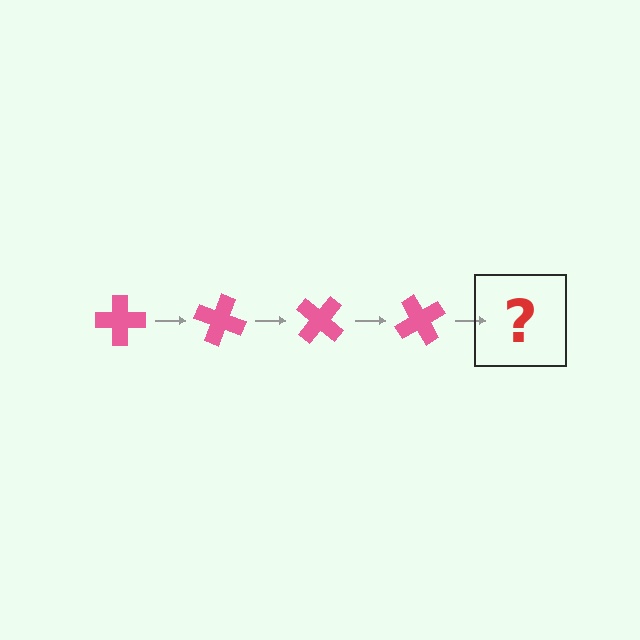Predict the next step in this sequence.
The next step is a pink cross rotated 80 degrees.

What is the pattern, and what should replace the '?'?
The pattern is that the cross rotates 20 degrees each step. The '?' should be a pink cross rotated 80 degrees.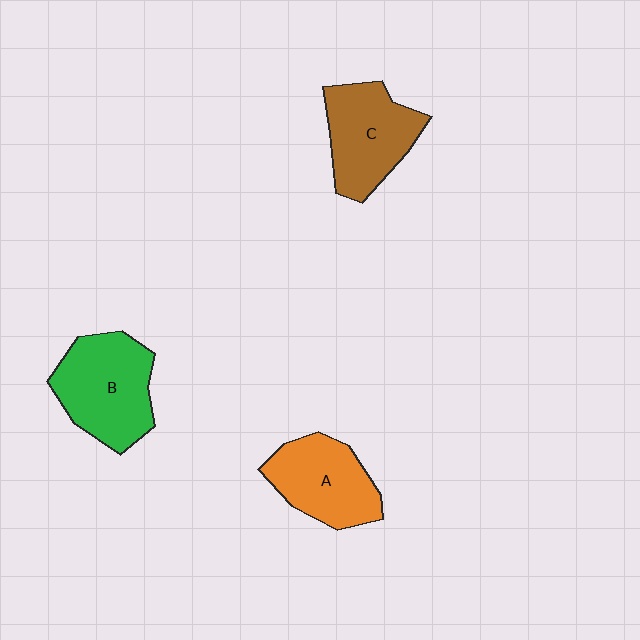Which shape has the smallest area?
Shape A (orange).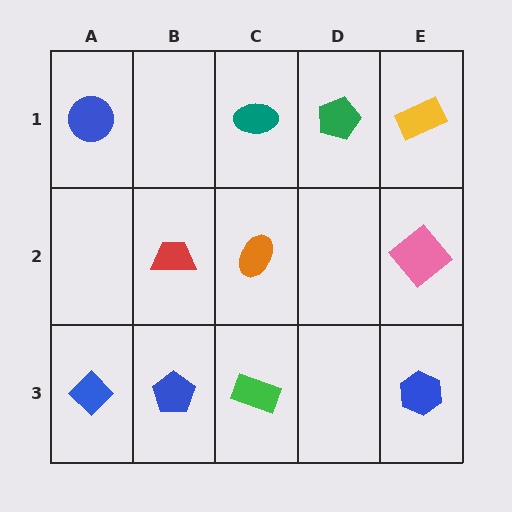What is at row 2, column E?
A pink diamond.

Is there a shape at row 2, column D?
No, that cell is empty.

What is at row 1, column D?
A green pentagon.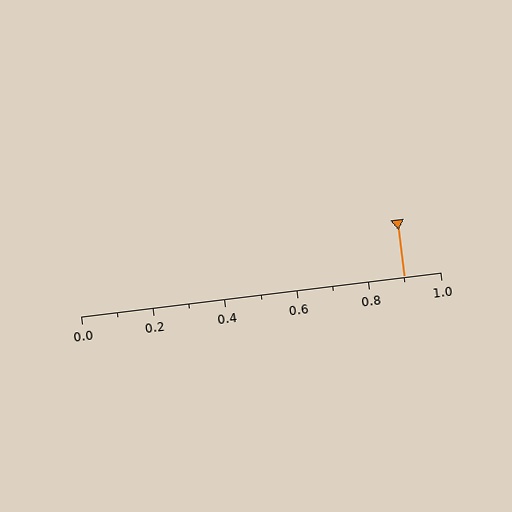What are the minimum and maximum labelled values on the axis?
The axis runs from 0.0 to 1.0.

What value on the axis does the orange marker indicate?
The marker indicates approximately 0.9.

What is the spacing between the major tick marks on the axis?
The major ticks are spaced 0.2 apart.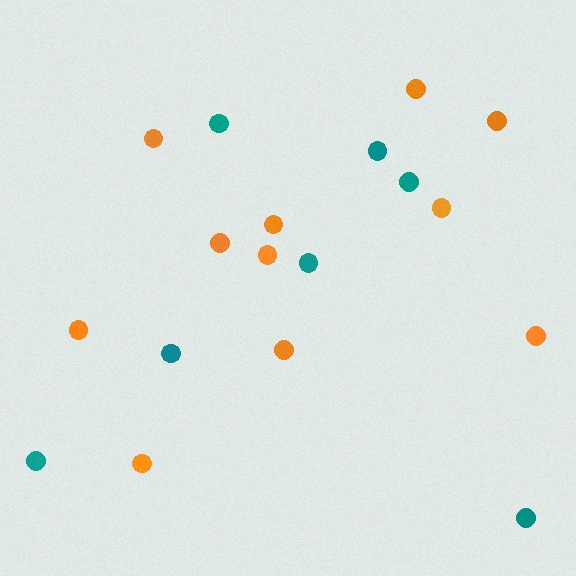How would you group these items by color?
There are 2 groups: one group of teal circles (7) and one group of orange circles (11).